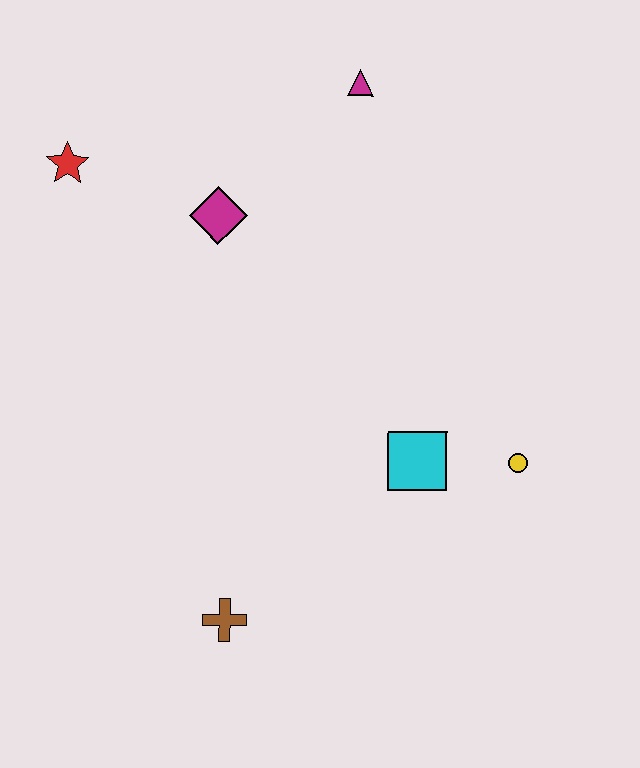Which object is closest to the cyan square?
The yellow circle is closest to the cyan square.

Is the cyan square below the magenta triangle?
Yes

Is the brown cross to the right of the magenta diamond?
Yes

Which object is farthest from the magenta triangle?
The brown cross is farthest from the magenta triangle.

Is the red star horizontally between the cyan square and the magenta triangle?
No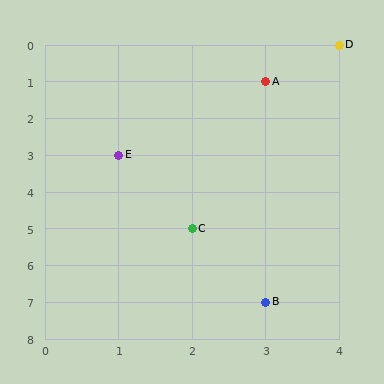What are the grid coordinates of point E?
Point E is at grid coordinates (1, 3).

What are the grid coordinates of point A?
Point A is at grid coordinates (3, 1).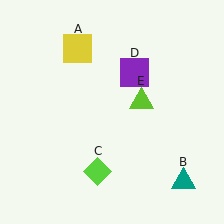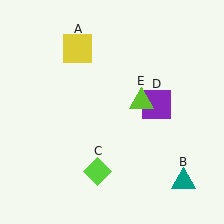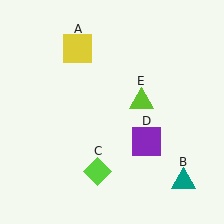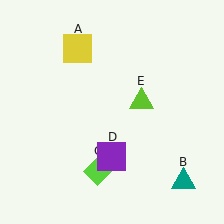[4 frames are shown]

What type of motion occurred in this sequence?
The purple square (object D) rotated clockwise around the center of the scene.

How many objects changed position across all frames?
1 object changed position: purple square (object D).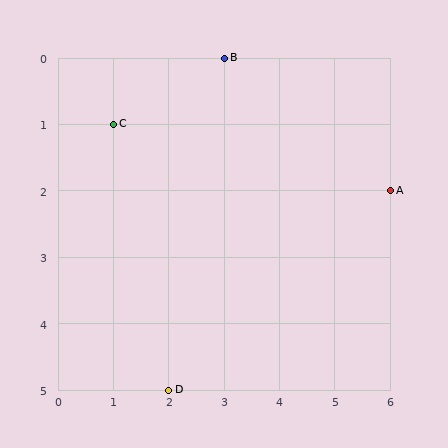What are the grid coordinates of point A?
Point A is at grid coordinates (6, 2).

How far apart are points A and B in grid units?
Points A and B are 3 columns and 2 rows apart (about 3.6 grid units diagonally).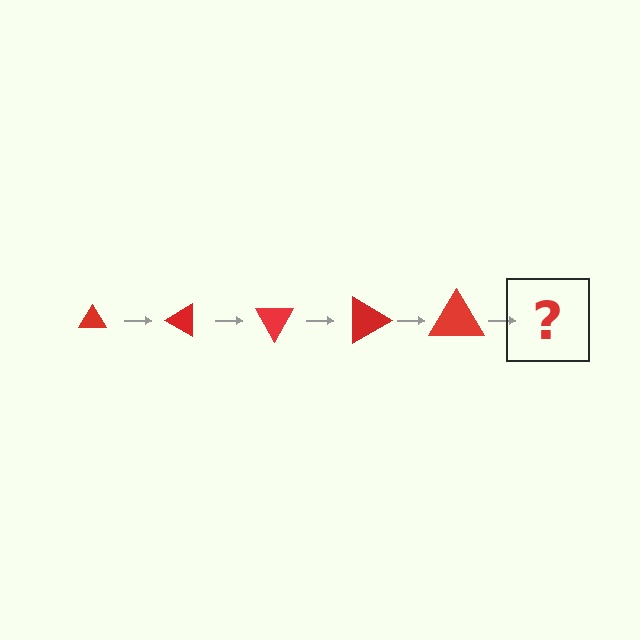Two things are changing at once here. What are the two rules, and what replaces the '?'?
The two rules are that the triangle grows larger each step and it rotates 30 degrees each step. The '?' should be a triangle, larger than the previous one and rotated 150 degrees from the start.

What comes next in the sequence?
The next element should be a triangle, larger than the previous one and rotated 150 degrees from the start.